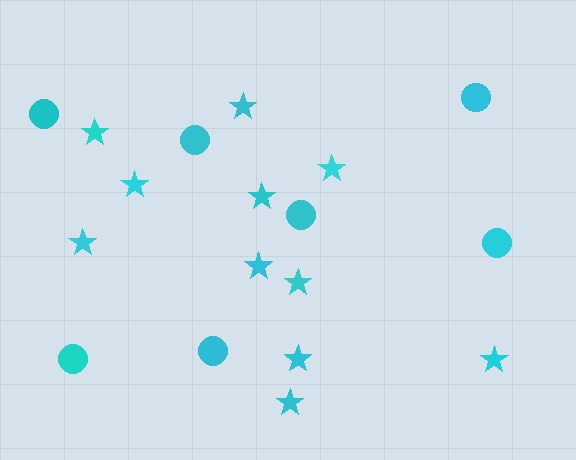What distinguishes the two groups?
There are 2 groups: one group of circles (7) and one group of stars (11).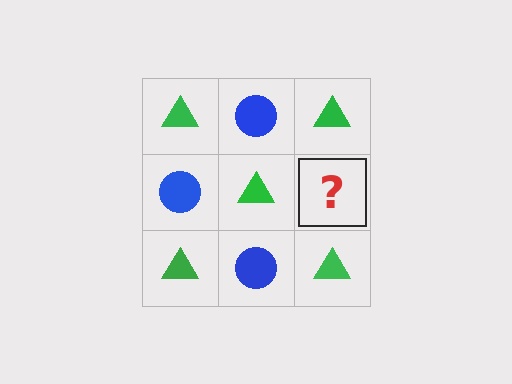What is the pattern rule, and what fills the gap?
The rule is that it alternates green triangle and blue circle in a checkerboard pattern. The gap should be filled with a blue circle.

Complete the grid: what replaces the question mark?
The question mark should be replaced with a blue circle.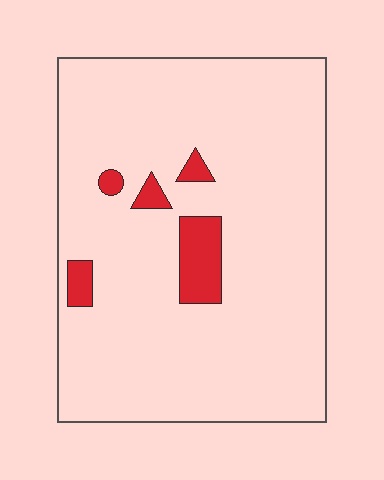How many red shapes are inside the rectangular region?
5.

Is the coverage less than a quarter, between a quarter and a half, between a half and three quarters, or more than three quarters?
Less than a quarter.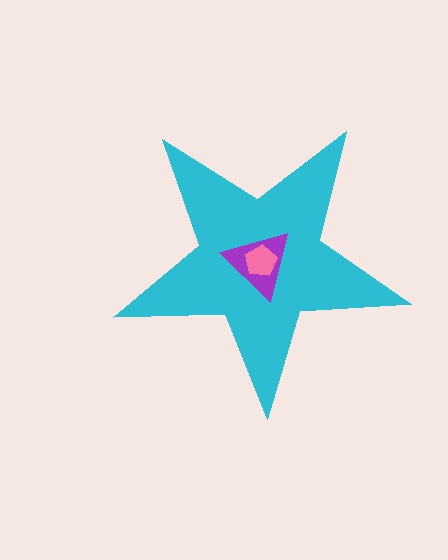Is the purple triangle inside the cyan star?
Yes.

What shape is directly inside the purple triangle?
The pink pentagon.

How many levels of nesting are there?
3.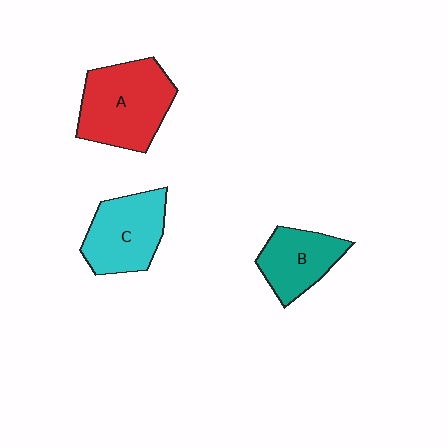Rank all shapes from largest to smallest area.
From largest to smallest: A (red), C (cyan), B (teal).